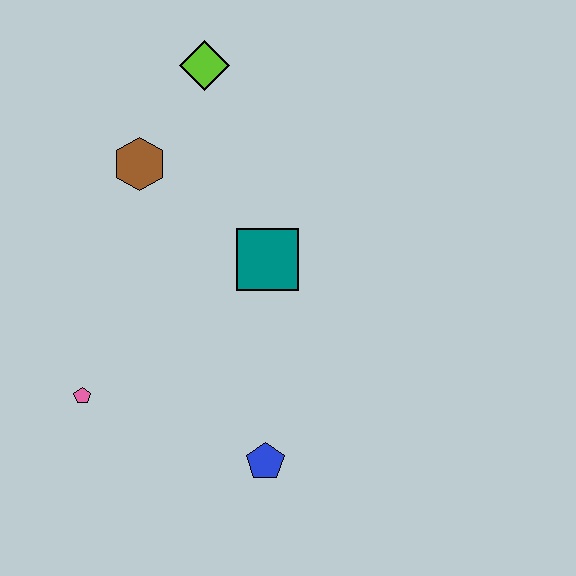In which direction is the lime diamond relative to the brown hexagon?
The lime diamond is above the brown hexagon.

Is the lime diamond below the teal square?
No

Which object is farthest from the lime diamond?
The blue pentagon is farthest from the lime diamond.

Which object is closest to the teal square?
The brown hexagon is closest to the teal square.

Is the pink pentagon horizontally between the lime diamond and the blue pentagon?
No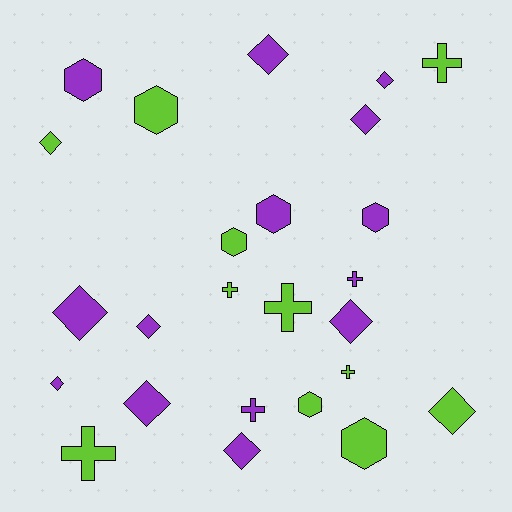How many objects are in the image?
There are 25 objects.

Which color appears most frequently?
Purple, with 14 objects.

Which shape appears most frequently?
Diamond, with 11 objects.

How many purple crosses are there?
There are 2 purple crosses.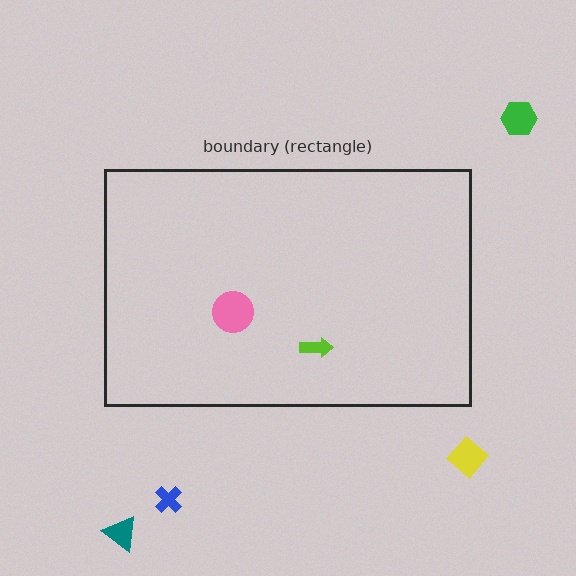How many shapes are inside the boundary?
2 inside, 4 outside.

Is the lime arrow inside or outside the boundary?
Inside.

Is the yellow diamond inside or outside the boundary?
Outside.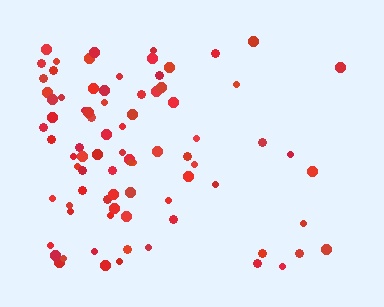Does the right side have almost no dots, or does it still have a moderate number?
Still a moderate number, just noticeably fewer than the left.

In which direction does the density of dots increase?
From right to left, with the left side densest.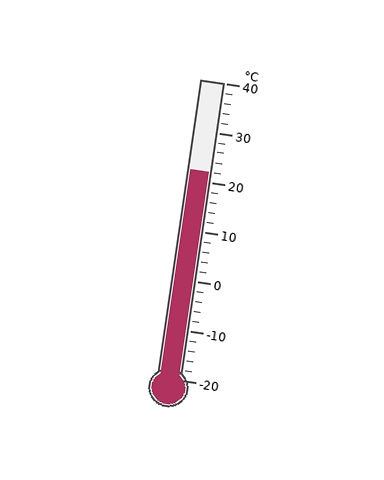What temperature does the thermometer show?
The thermometer shows approximately 22°C.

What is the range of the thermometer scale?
The thermometer scale ranges from -20°C to 40°C.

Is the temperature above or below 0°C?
The temperature is above 0°C.